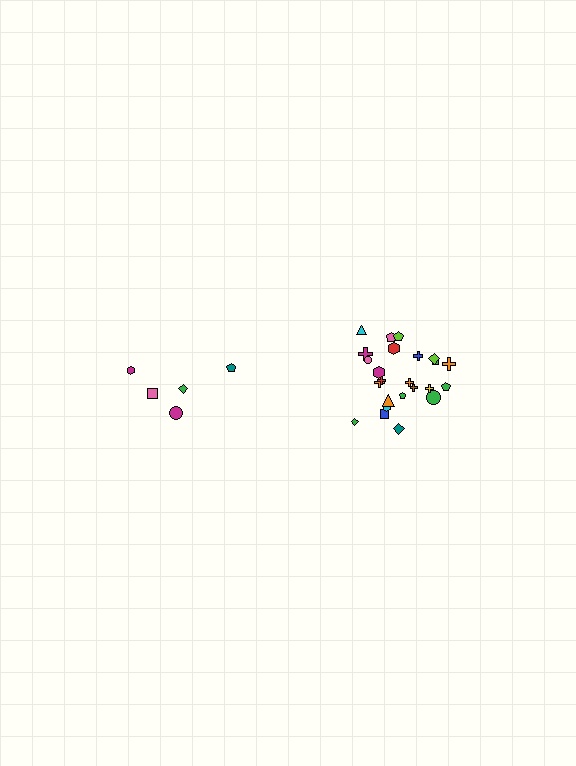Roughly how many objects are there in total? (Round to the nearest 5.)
Roughly 30 objects in total.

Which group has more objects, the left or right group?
The right group.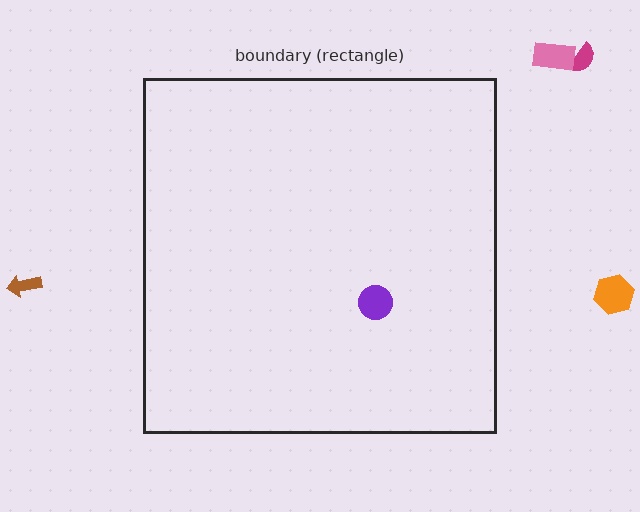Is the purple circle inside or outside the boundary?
Inside.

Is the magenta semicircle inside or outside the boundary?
Outside.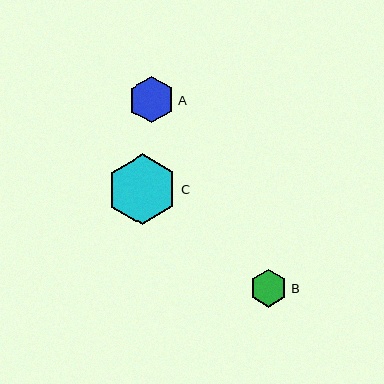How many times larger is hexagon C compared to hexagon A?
Hexagon C is approximately 1.5 times the size of hexagon A.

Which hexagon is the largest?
Hexagon C is the largest with a size of approximately 71 pixels.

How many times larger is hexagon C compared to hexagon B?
Hexagon C is approximately 1.9 times the size of hexagon B.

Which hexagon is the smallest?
Hexagon B is the smallest with a size of approximately 38 pixels.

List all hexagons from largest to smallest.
From largest to smallest: C, A, B.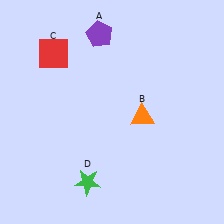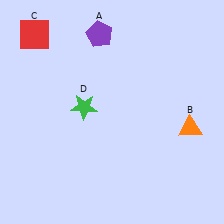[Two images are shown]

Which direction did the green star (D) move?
The green star (D) moved up.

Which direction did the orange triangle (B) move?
The orange triangle (B) moved right.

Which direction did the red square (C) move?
The red square (C) moved up.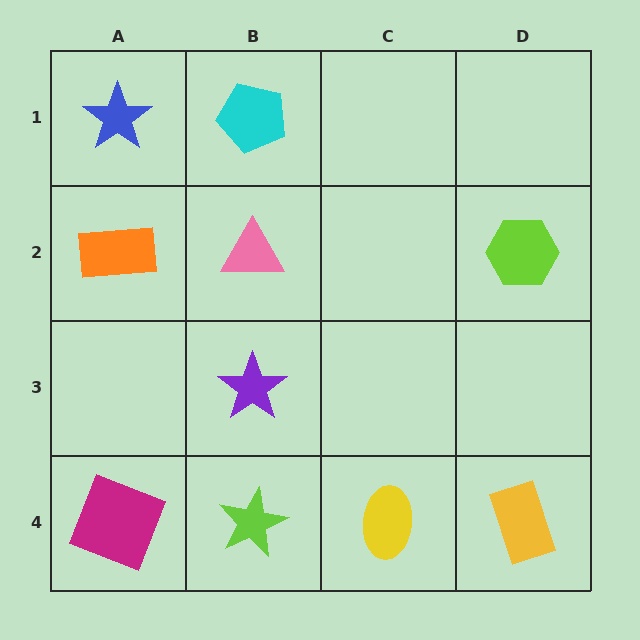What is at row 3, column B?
A purple star.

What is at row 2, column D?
A lime hexagon.